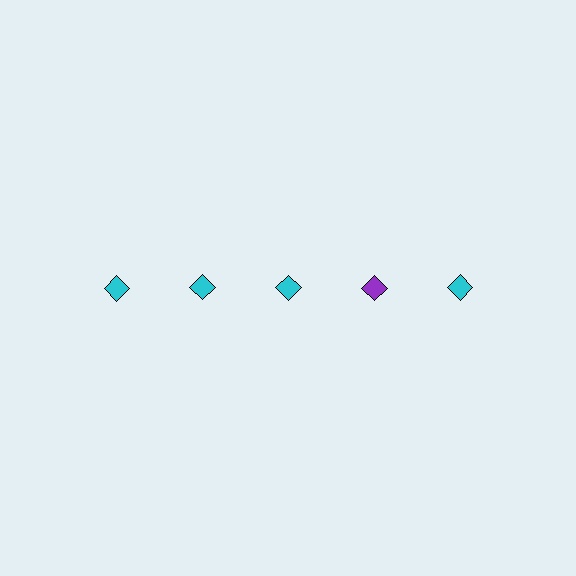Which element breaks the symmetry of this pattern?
The purple diamond in the top row, second from right column breaks the symmetry. All other shapes are cyan diamonds.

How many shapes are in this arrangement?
There are 5 shapes arranged in a grid pattern.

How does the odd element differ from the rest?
It has a different color: purple instead of cyan.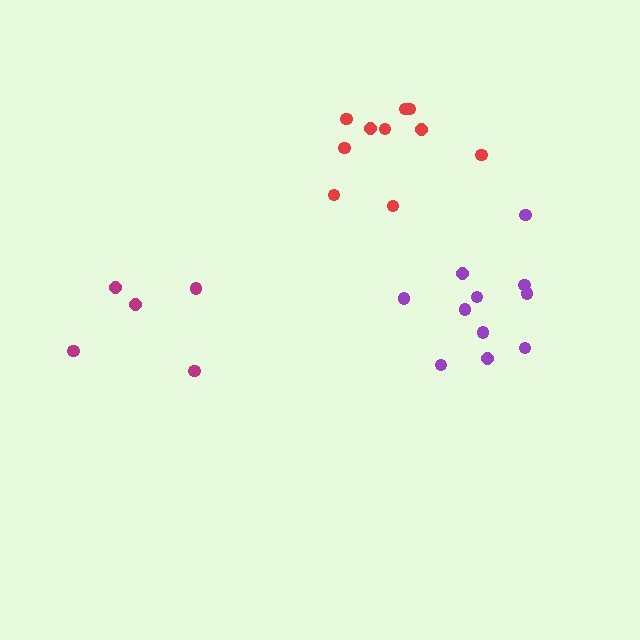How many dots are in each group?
Group 1: 5 dots, Group 2: 11 dots, Group 3: 10 dots (26 total).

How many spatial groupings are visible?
There are 3 spatial groupings.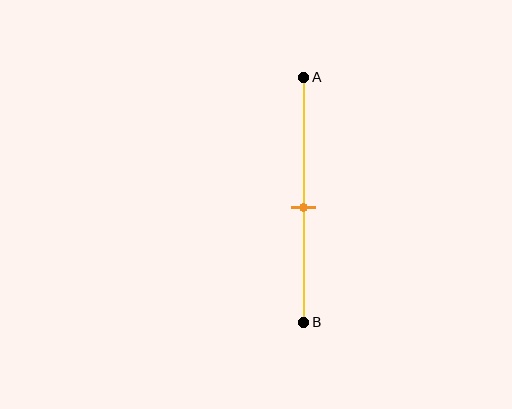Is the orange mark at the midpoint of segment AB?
No, the mark is at about 55% from A, not at the 50% midpoint.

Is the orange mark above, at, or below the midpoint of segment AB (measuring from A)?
The orange mark is below the midpoint of segment AB.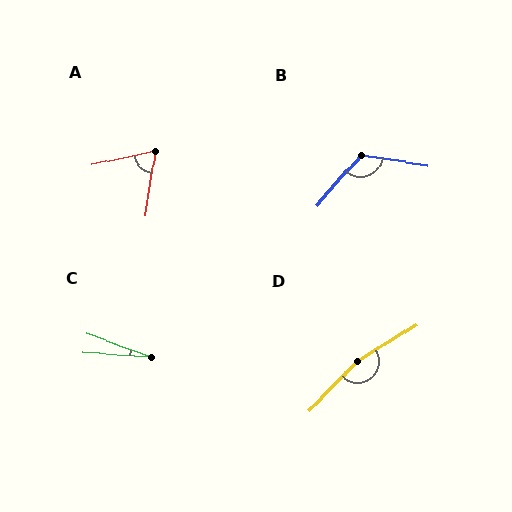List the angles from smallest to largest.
C (16°), A (69°), B (122°), D (166°).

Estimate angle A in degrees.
Approximately 69 degrees.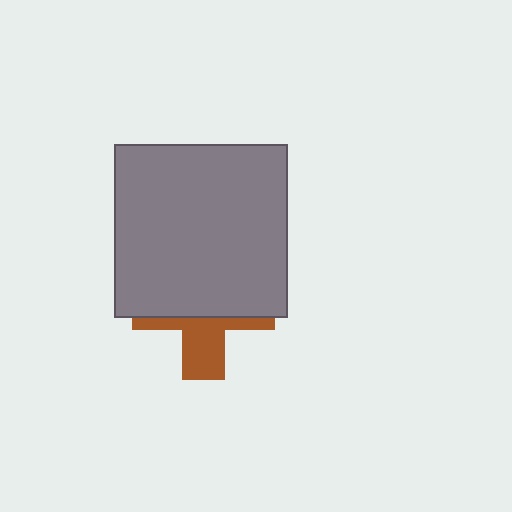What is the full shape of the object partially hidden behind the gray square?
The partially hidden object is a brown cross.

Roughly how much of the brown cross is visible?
A small part of it is visible (roughly 38%).